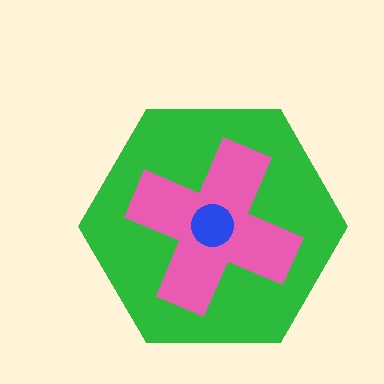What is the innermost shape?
The blue circle.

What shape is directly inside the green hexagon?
The pink cross.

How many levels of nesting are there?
3.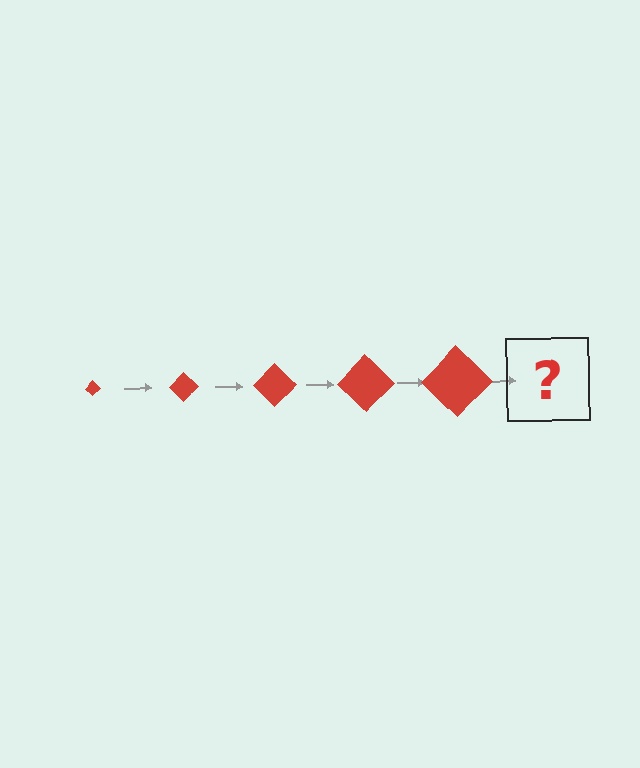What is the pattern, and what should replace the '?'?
The pattern is that the diamond gets progressively larger each step. The '?' should be a red diamond, larger than the previous one.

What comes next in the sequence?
The next element should be a red diamond, larger than the previous one.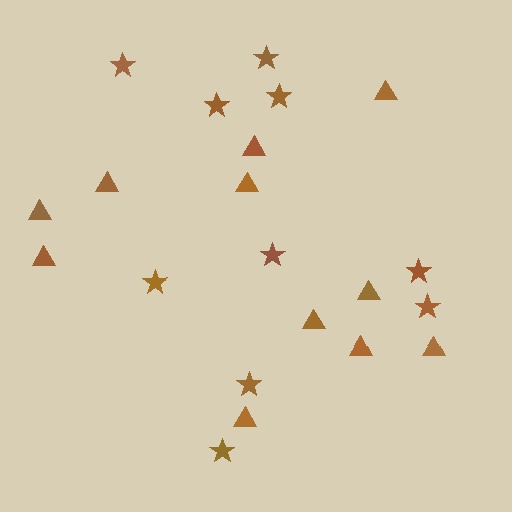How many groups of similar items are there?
There are 2 groups: one group of triangles (11) and one group of stars (10).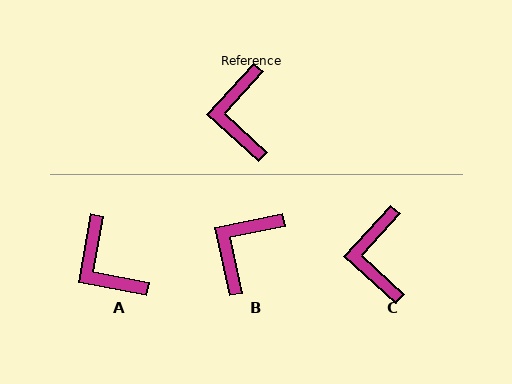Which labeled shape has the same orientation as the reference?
C.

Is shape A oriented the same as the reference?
No, it is off by about 32 degrees.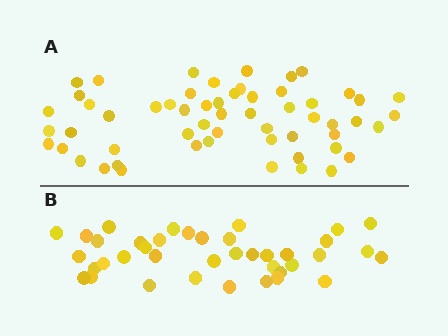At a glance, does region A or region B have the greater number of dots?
Region A (the top region) has more dots.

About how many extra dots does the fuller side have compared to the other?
Region A has approximately 20 more dots than region B.